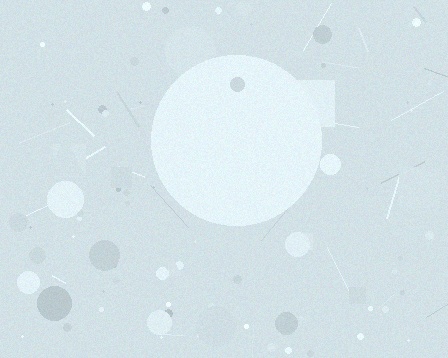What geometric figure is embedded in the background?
A circle is embedded in the background.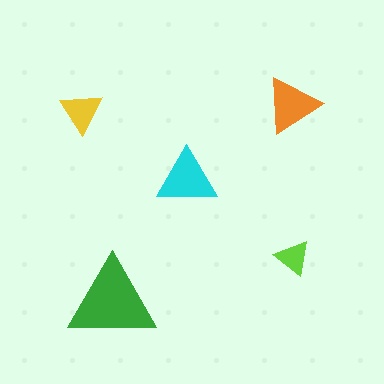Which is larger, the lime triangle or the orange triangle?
The orange one.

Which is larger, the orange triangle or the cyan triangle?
The cyan one.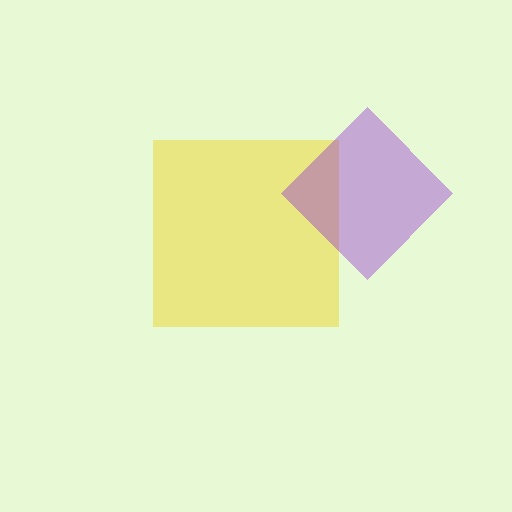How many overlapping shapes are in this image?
There are 2 overlapping shapes in the image.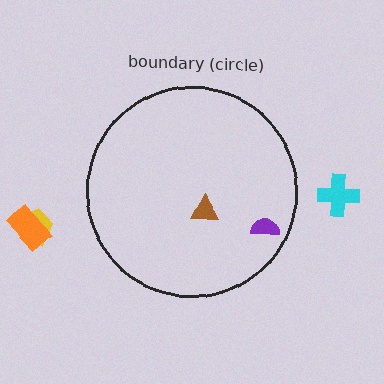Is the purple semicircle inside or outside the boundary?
Inside.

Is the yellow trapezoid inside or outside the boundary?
Outside.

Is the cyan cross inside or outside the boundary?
Outside.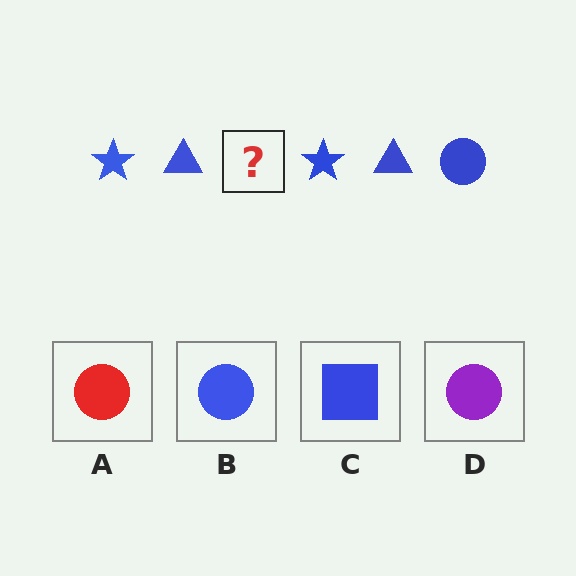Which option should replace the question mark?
Option B.